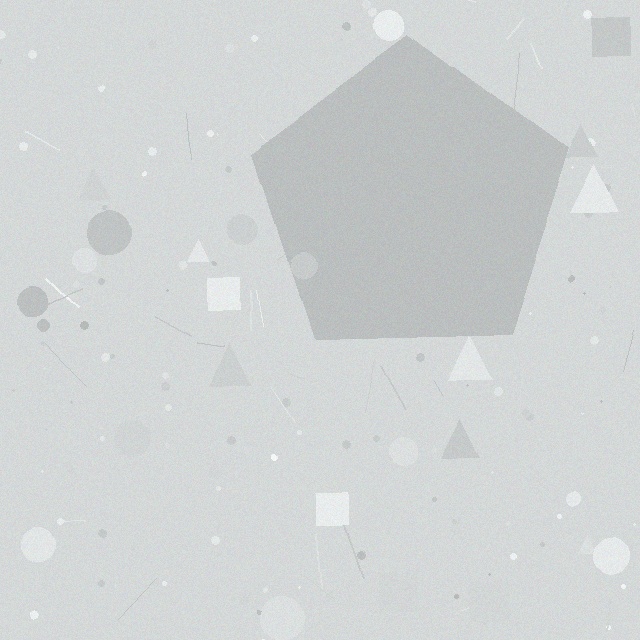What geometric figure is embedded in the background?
A pentagon is embedded in the background.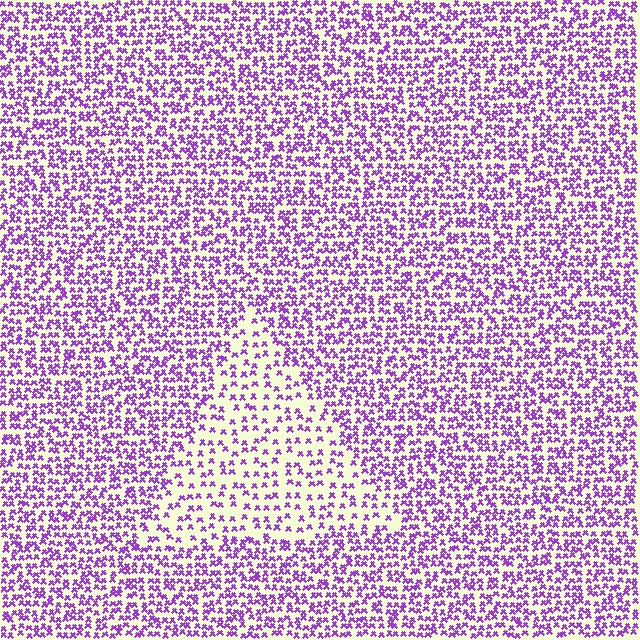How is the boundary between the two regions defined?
The boundary is defined by a change in element density (approximately 2.0x ratio). All elements are the same color, size, and shape.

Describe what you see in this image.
The image contains small purple elements arranged at two different densities. A triangle-shaped region is visible where the elements are less densely packed than the surrounding area.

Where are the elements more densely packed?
The elements are more densely packed outside the triangle boundary.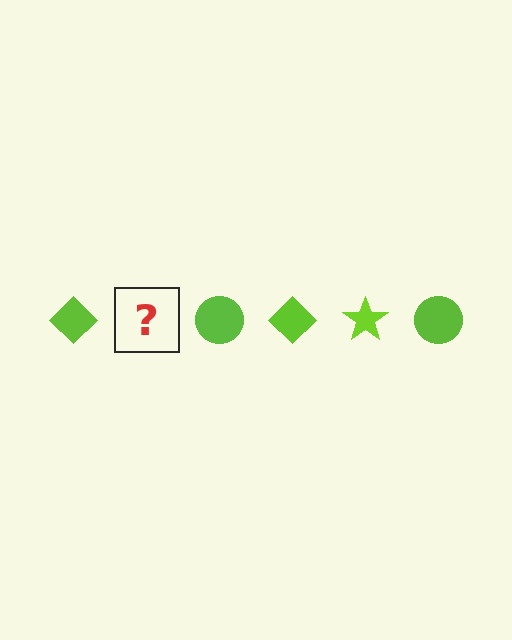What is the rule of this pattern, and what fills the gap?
The rule is that the pattern cycles through diamond, star, circle shapes in lime. The gap should be filled with a lime star.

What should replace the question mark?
The question mark should be replaced with a lime star.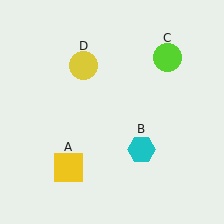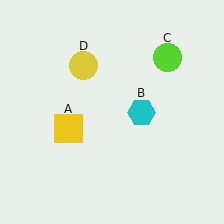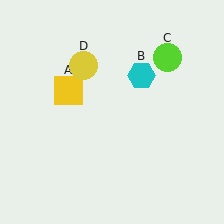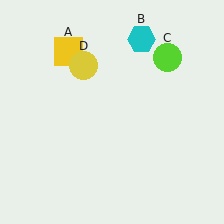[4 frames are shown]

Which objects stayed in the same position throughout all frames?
Lime circle (object C) and yellow circle (object D) remained stationary.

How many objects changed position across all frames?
2 objects changed position: yellow square (object A), cyan hexagon (object B).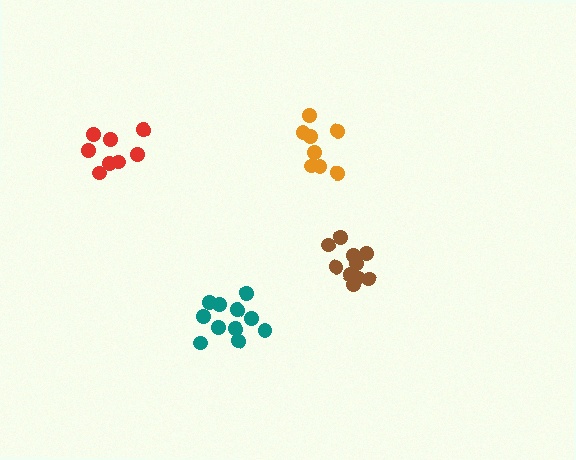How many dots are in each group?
Group 1: 8 dots, Group 2: 8 dots, Group 3: 11 dots, Group 4: 10 dots (37 total).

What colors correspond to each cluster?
The clusters are colored: red, orange, teal, brown.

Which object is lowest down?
The teal cluster is bottommost.